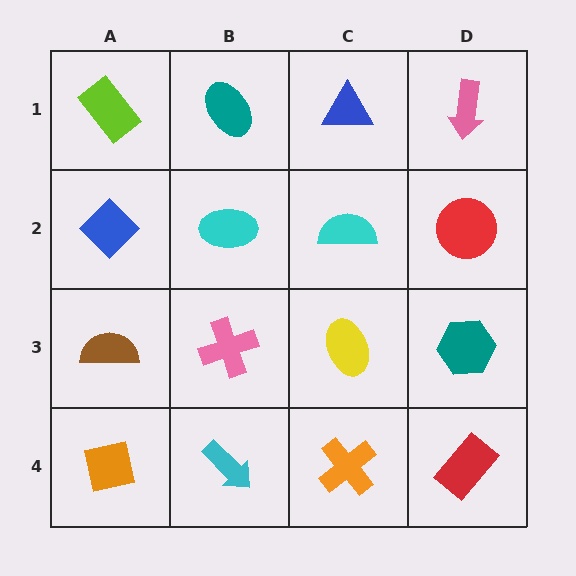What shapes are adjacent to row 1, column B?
A cyan ellipse (row 2, column B), a lime rectangle (row 1, column A), a blue triangle (row 1, column C).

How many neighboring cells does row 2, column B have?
4.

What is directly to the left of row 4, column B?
An orange square.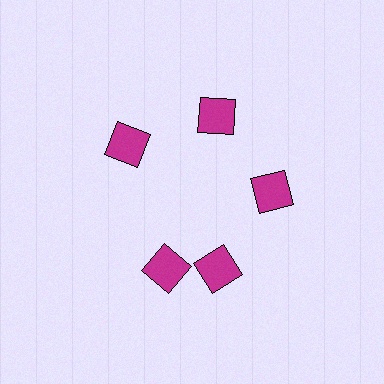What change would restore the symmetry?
The symmetry would be restored by rotating it back into even spacing with its neighbors so that all 5 squares sit at equal angles and equal distance from the center.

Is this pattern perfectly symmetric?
No. The 5 magenta squares are arranged in a ring, but one element near the 8 o'clock position is rotated out of alignment along the ring, breaking the 5-fold rotational symmetry.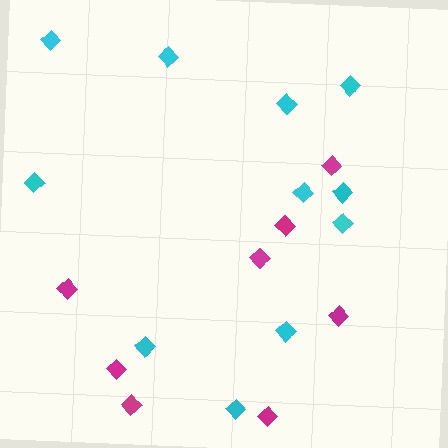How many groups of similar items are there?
There are 2 groups: one group of magenta diamonds (8) and one group of cyan diamonds (11).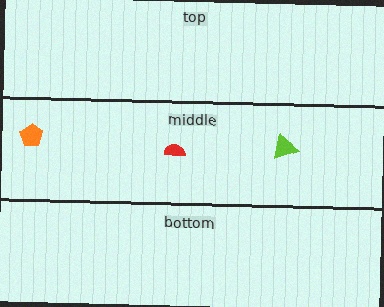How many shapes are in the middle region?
3.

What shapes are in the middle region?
The orange pentagon, the lime triangle, the red semicircle.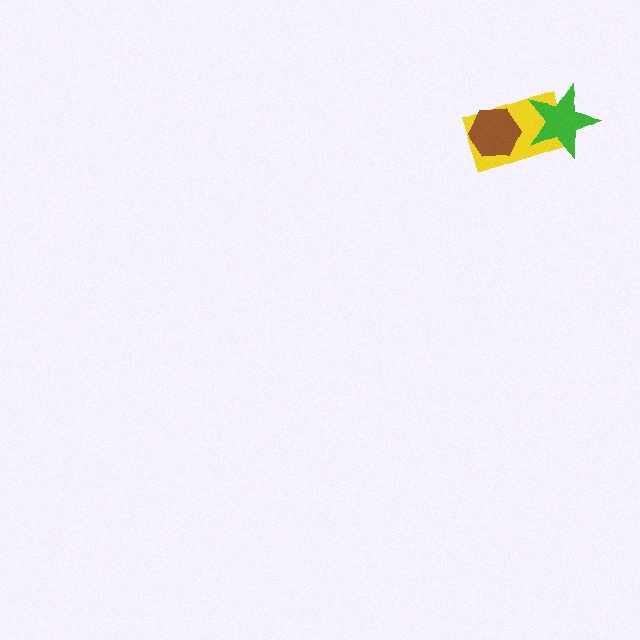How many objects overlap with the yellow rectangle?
2 objects overlap with the yellow rectangle.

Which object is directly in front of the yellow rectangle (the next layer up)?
The green star is directly in front of the yellow rectangle.